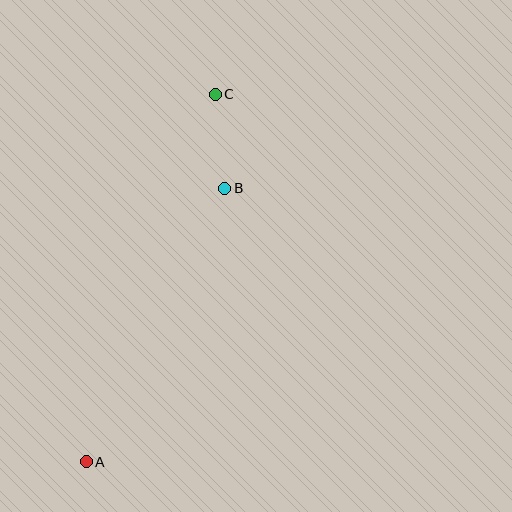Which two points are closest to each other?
Points B and C are closest to each other.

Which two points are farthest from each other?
Points A and C are farthest from each other.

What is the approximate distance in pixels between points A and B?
The distance between A and B is approximately 306 pixels.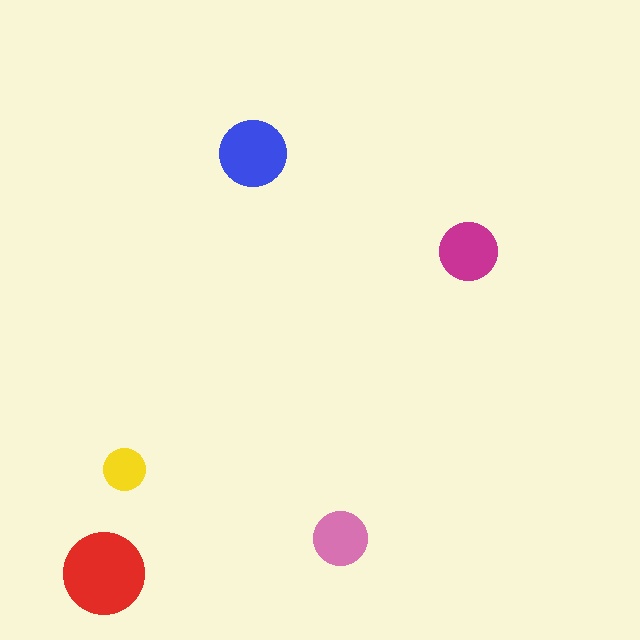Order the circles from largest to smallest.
the red one, the blue one, the magenta one, the pink one, the yellow one.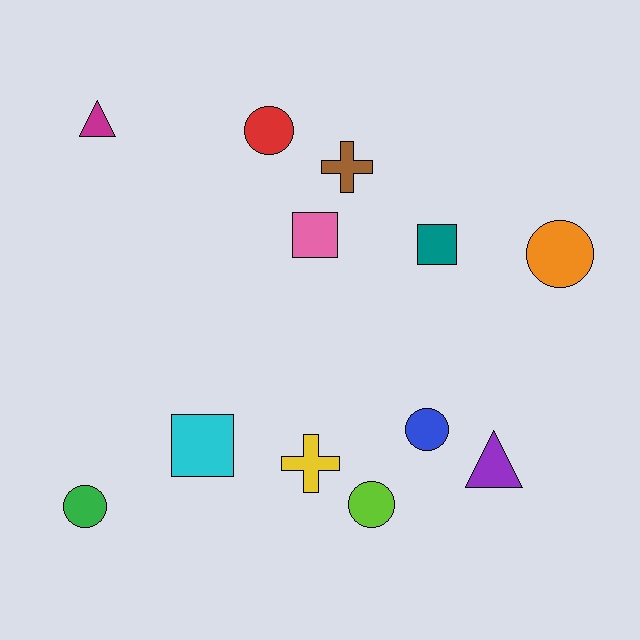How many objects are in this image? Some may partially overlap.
There are 12 objects.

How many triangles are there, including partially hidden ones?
There are 2 triangles.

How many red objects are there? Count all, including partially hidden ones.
There is 1 red object.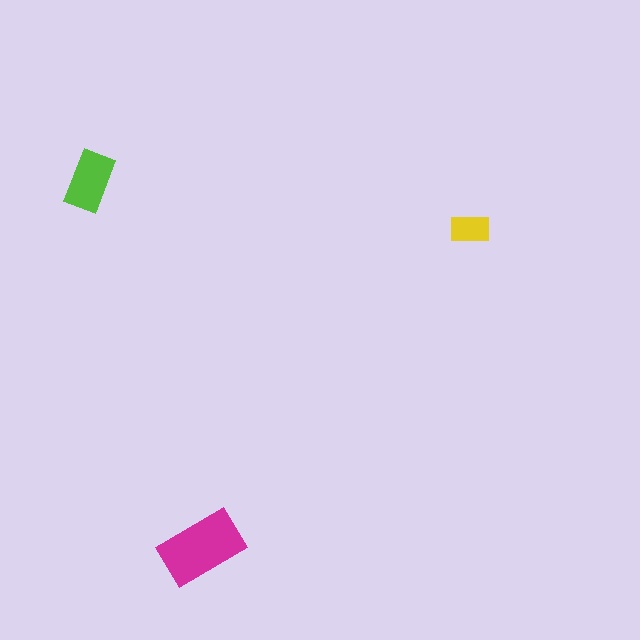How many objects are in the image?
There are 3 objects in the image.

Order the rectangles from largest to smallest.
the magenta one, the lime one, the yellow one.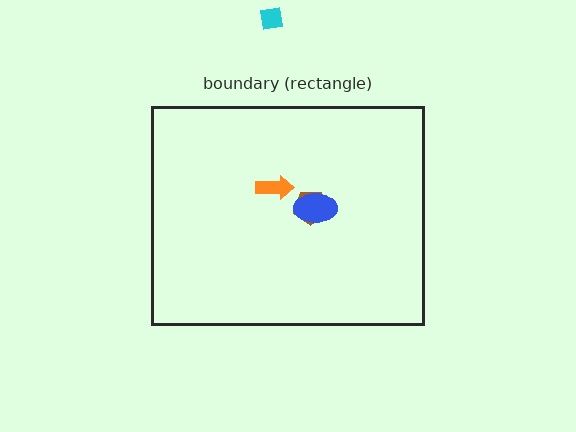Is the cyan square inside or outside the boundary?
Outside.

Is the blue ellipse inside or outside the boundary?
Inside.